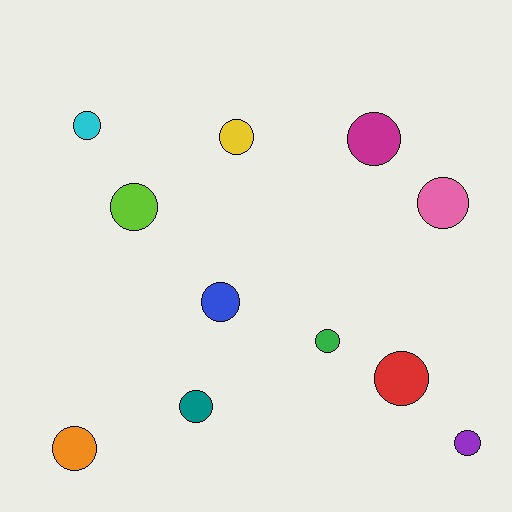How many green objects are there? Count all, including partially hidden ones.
There is 1 green object.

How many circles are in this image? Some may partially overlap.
There are 11 circles.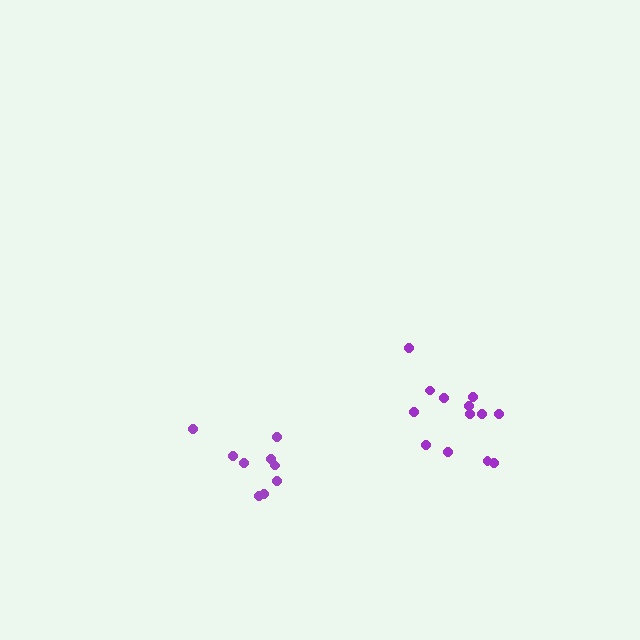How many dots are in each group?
Group 1: 9 dots, Group 2: 13 dots (22 total).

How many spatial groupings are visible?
There are 2 spatial groupings.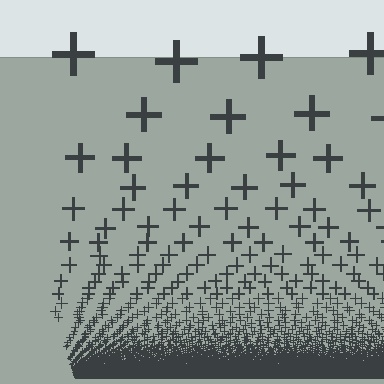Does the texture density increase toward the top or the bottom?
Density increases toward the bottom.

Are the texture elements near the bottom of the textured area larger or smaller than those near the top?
Smaller. The gradient is inverted — elements near the bottom are smaller and denser.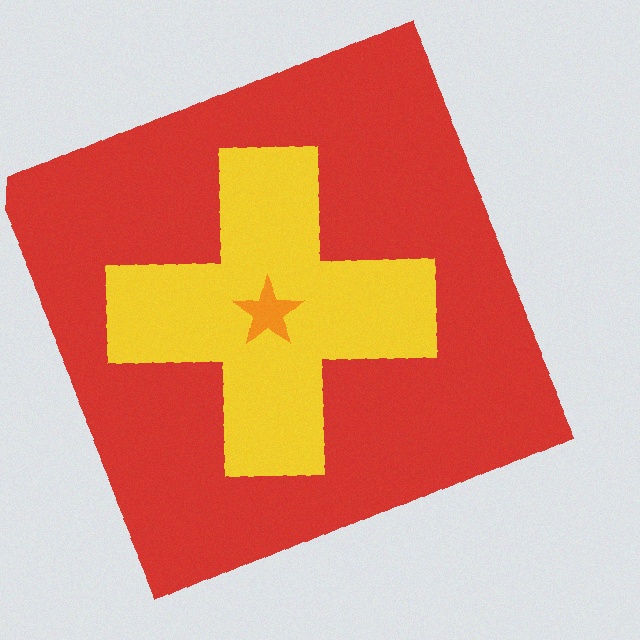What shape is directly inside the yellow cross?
The orange star.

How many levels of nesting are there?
3.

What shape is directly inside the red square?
The yellow cross.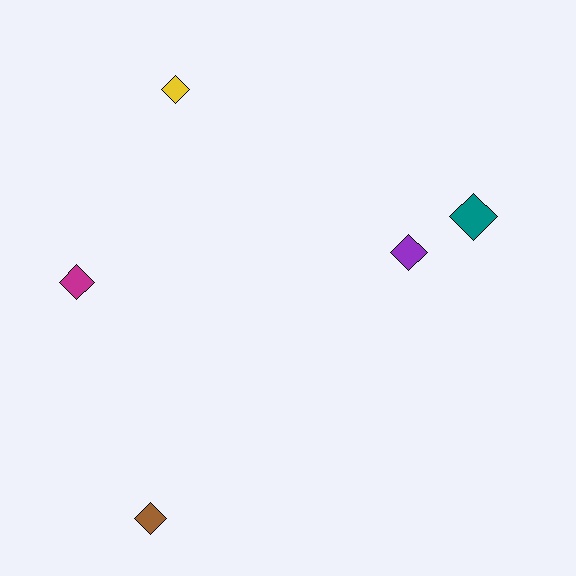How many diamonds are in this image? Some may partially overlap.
There are 5 diamonds.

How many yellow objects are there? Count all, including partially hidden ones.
There is 1 yellow object.